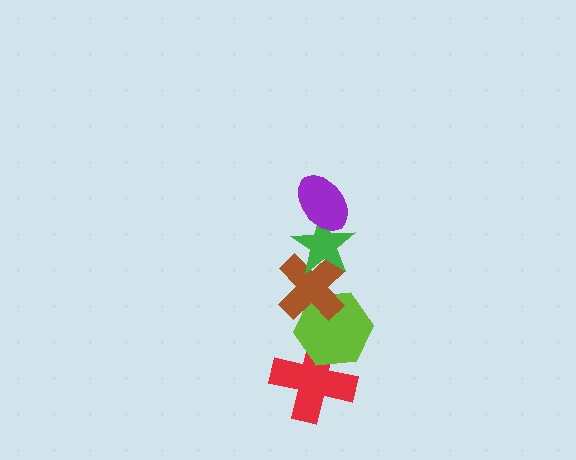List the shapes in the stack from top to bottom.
From top to bottom: the purple ellipse, the green star, the brown cross, the lime hexagon, the red cross.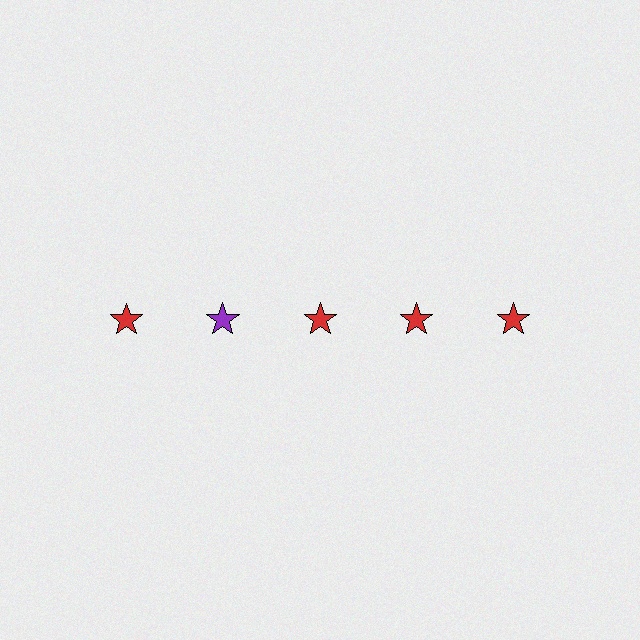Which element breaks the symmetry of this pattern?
The purple star in the top row, second from left column breaks the symmetry. All other shapes are red stars.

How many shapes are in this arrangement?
There are 5 shapes arranged in a grid pattern.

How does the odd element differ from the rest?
It has a different color: purple instead of red.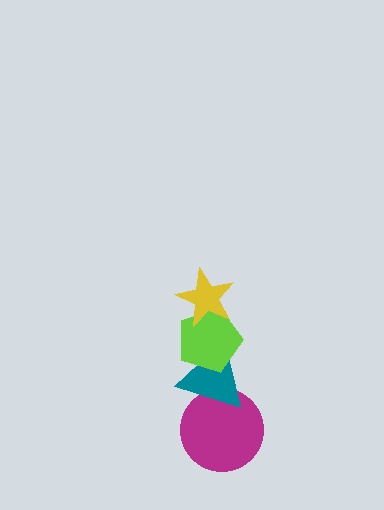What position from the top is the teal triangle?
The teal triangle is 3rd from the top.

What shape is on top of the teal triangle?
The lime pentagon is on top of the teal triangle.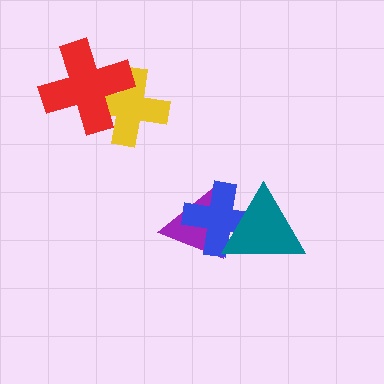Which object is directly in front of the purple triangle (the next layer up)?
The blue cross is directly in front of the purple triangle.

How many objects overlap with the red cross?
1 object overlaps with the red cross.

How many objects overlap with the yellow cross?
1 object overlaps with the yellow cross.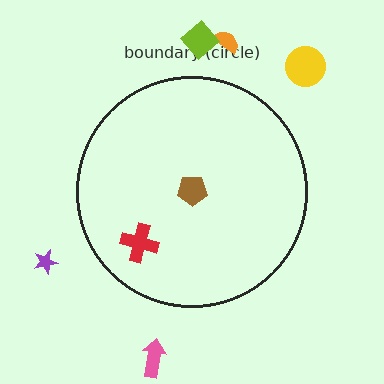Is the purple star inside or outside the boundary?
Outside.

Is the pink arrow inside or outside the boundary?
Outside.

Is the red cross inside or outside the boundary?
Inside.